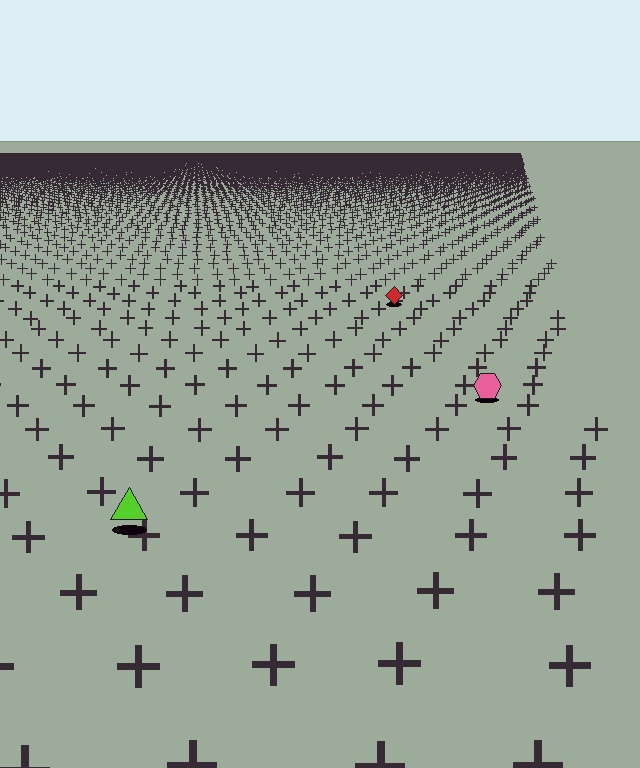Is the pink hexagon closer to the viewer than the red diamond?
Yes. The pink hexagon is closer — you can tell from the texture gradient: the ground texture is coarser near it.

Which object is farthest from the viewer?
The red diamond is farthest from the viewer. It appears smaller and the ground texture around it is denser.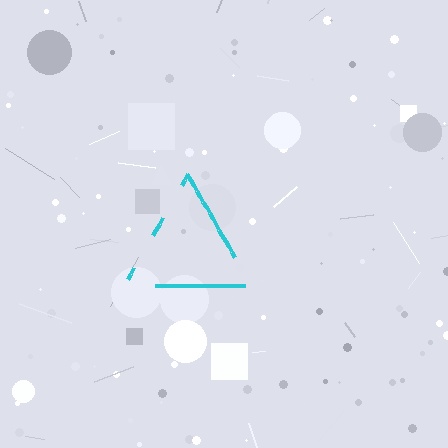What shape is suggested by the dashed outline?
The dashed outline suggests a triangle.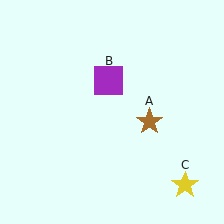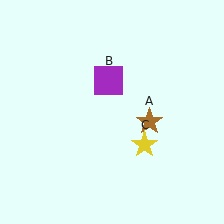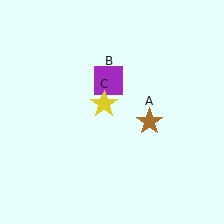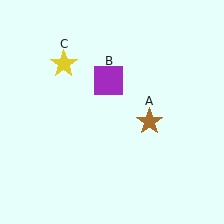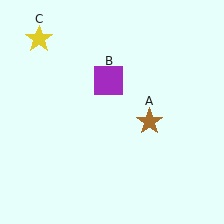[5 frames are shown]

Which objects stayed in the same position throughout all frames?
Brown star (object A) and purple square (object B) remained stationary.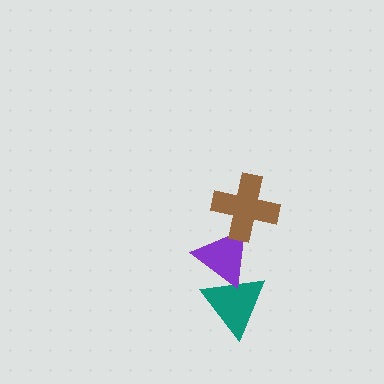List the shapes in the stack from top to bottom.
From top to bottom: the brown cross, the purple triangle, the teal triangle.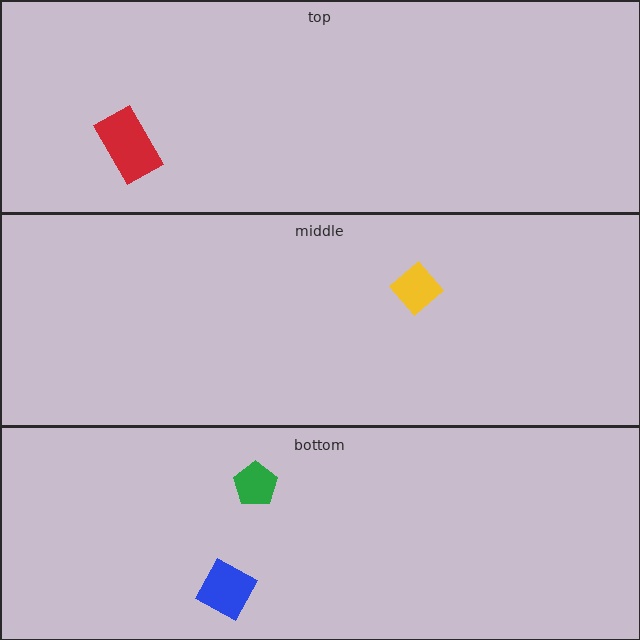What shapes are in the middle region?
The yellow diamond.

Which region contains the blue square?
The bottom region.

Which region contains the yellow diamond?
The middle region.